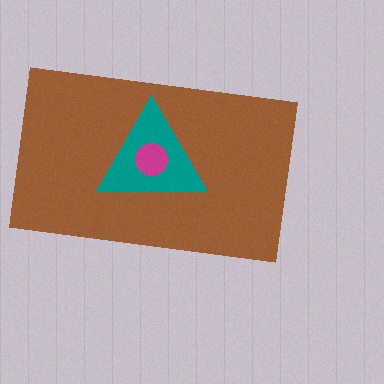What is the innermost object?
The magenta circle.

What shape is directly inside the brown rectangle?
The teal triangle.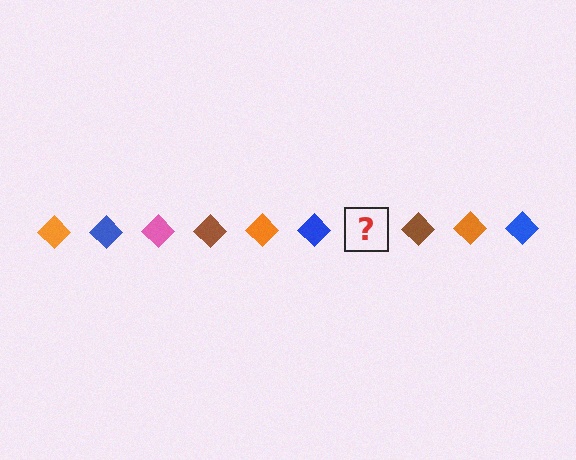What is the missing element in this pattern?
The missing element is a pink diamond.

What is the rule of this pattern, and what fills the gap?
The rule is that the pattern cycles through orange, blue, pink, brown diamonds. The gap should be filled with a pink diamond.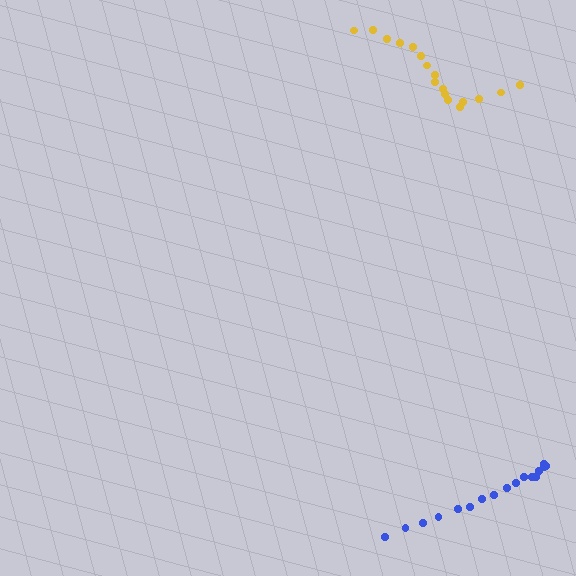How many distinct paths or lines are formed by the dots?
There are 2 distinct paths.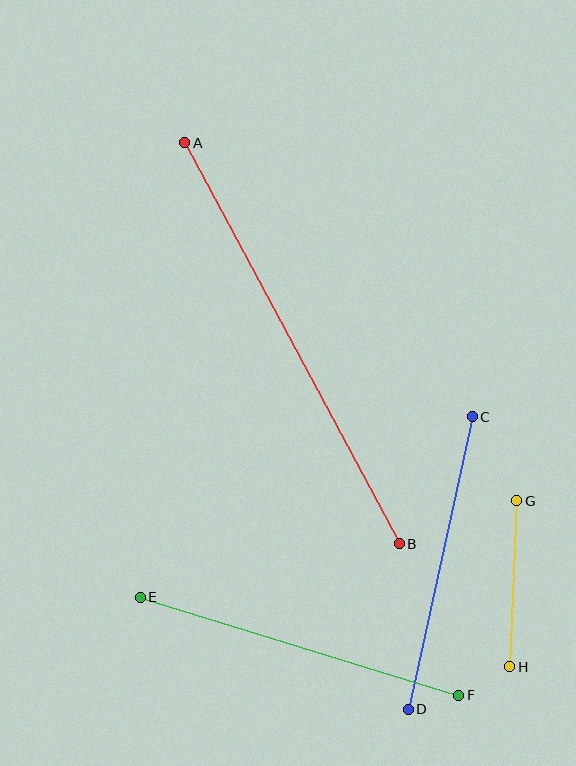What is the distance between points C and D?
The distance is approximately 299 pixels.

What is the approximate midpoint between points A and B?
The midpoint is at approximately (292, 343) pixels.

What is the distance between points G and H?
The distance is approximately 166 pixels.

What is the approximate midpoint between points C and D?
The midpoint is at approximately (440, 563) pixels.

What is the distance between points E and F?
The distance is approximately 333 pixels.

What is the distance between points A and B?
The distance is approximately 455 pixels.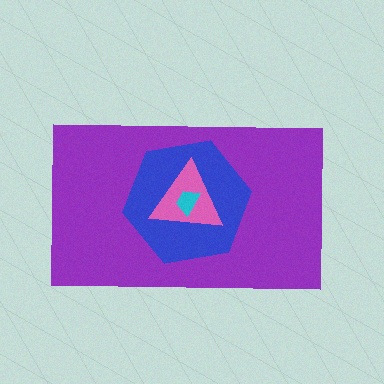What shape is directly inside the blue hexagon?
The pink triangle.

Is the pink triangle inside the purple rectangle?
Yes.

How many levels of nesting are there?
4.